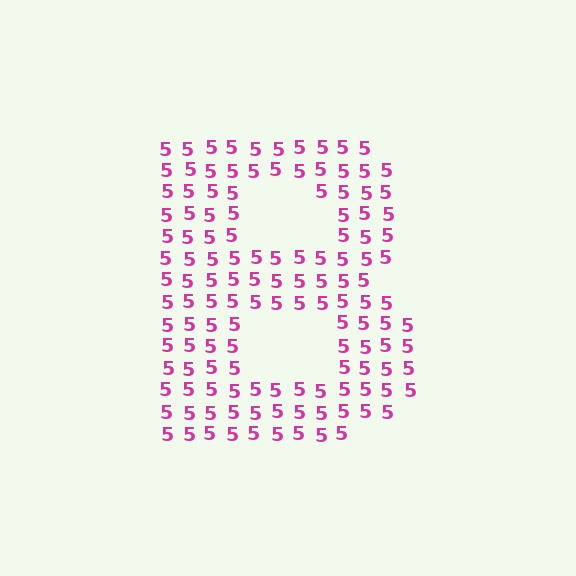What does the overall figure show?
The overall figure shows the letter B.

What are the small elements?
The small elements are digit 5's.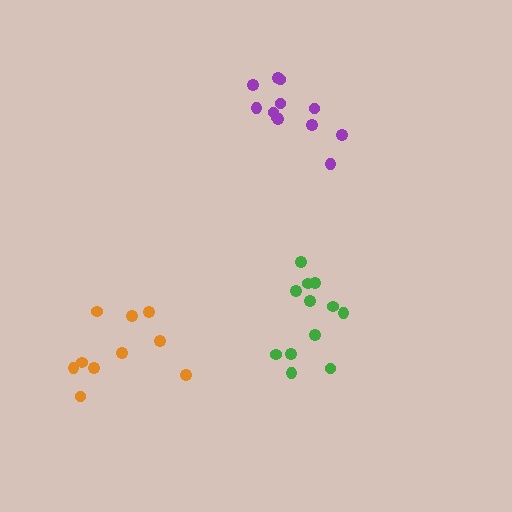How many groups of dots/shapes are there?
There are 3 groups.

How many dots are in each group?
Group 1: 12 dots, Group 2: 12 dots, Group 3: 10 dots (34 total).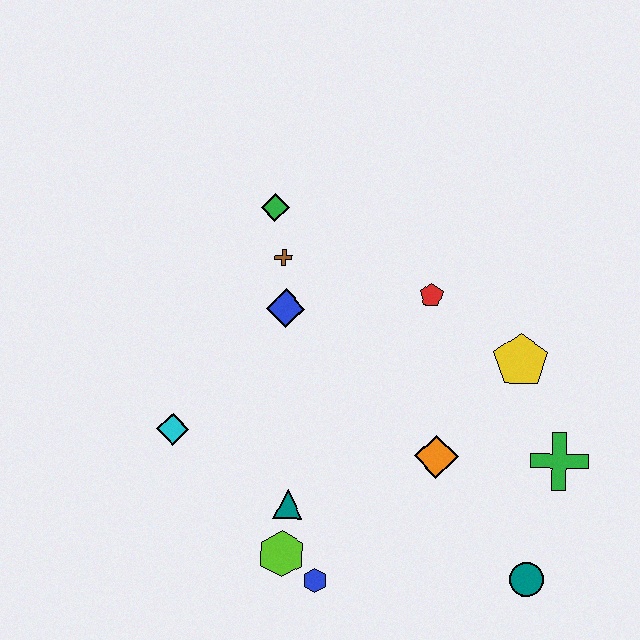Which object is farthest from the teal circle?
The green diamond is farthest from the teal circle.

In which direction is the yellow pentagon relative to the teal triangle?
The yellow pentagon is to the right of the teal triangle.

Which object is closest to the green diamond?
The brown cross is closest to the green diamond.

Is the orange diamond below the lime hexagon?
No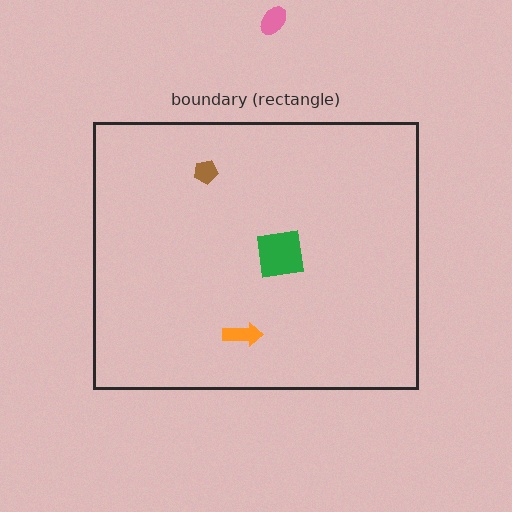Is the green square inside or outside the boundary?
Inside.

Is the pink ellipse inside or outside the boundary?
Outside.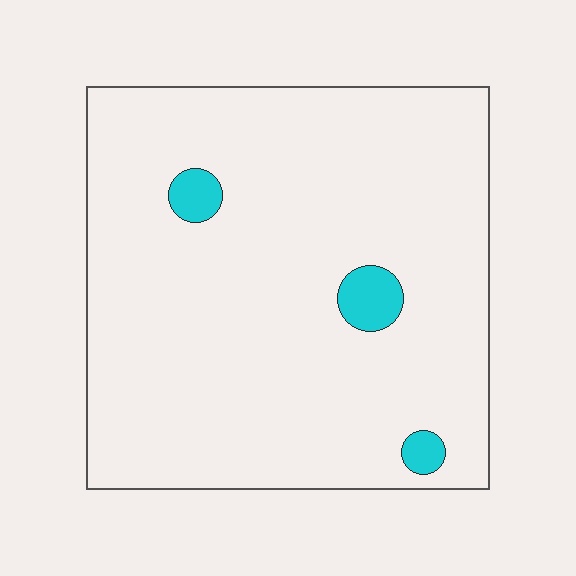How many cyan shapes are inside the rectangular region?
3.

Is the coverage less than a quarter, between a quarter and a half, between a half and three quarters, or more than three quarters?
Less than a quarter.